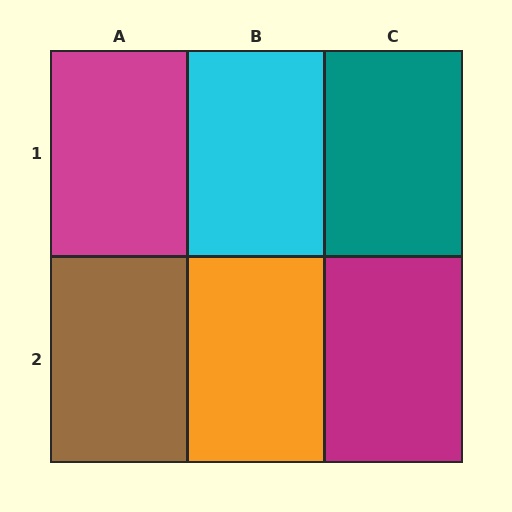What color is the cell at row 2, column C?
Magenta.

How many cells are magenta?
2 cells are magenta.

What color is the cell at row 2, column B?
Orange.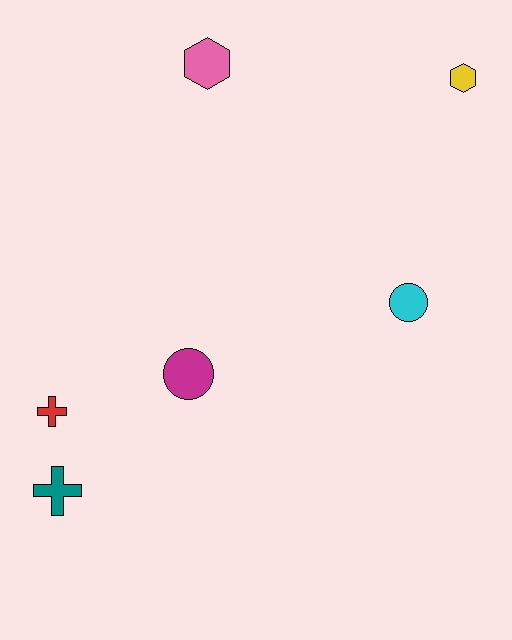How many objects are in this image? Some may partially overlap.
There are 6 objects.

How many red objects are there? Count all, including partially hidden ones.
There is 1 red object.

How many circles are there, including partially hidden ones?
There are 2 circles.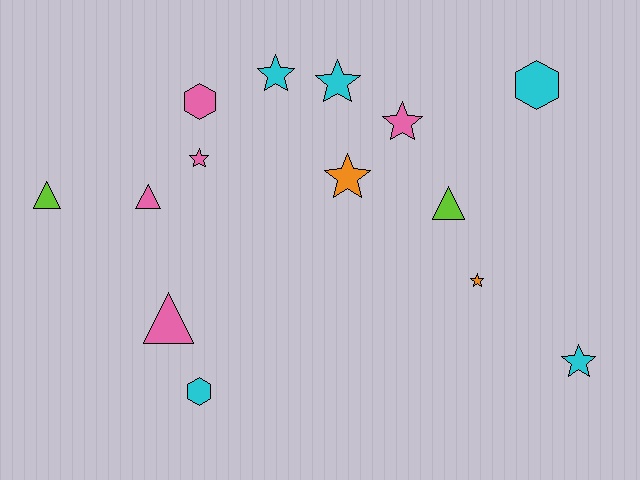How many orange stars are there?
There are 2 orange stars.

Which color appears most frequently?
Pink, with 5 objects.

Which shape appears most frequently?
Star, with 7 objects.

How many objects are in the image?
There are 14 objects.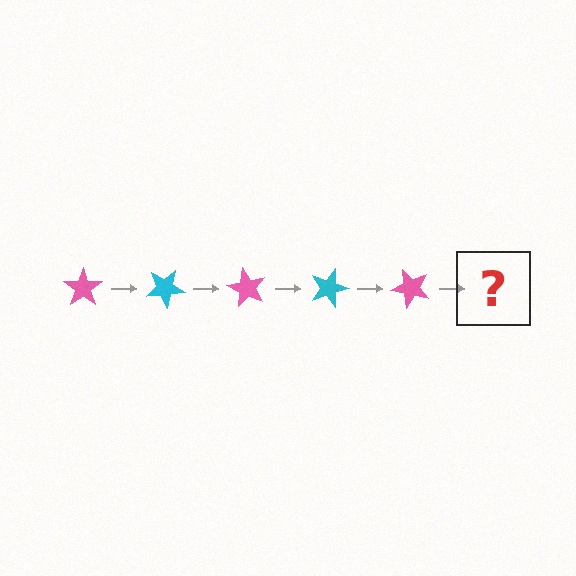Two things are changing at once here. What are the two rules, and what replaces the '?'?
The two rules are that it rotates 30 degrees each step and the color cycles through pink and cyan. The '?' should be a cyan star, rotated 150 degrees from the start.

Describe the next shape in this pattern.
It should be a cyan star, rotated 150 degrees from the start.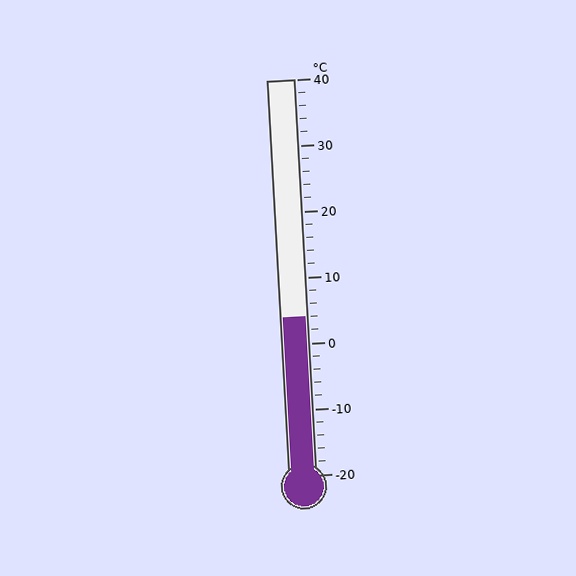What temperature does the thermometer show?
The thermometer shows approximately 4°C.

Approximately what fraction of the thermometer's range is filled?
The thermometer is filled to approximately 40% of its range.